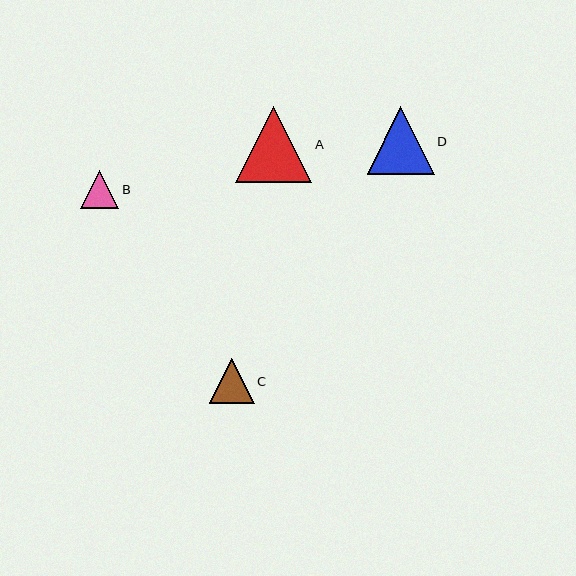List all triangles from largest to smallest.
From largest to smallest: A, D, C, B.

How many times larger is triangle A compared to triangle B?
Triangle A is approximately 2.0 times the size of triangle B.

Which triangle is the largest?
Triangle A is the largest with a size of approximately 76 pixels.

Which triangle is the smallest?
Triangle B is the smallest with a size of approximately 38 pixels.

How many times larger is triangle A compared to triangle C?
Triangle A is approximately 1.7 times the size of triangle C.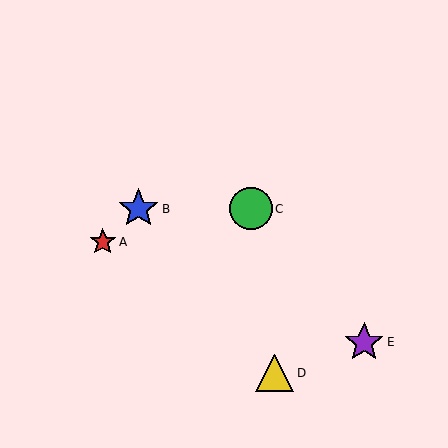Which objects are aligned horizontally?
Objects B, C are aligned horizontally.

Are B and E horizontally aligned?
No, B is at y≈209 and E is at y≈342.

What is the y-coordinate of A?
Object A is at y≈242.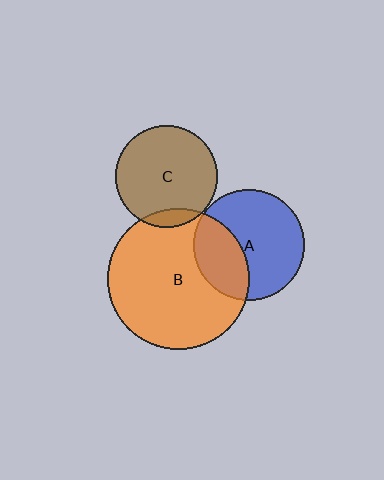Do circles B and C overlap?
Yes.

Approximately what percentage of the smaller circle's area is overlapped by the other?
Approximately 10%.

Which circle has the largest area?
Circle B (orange).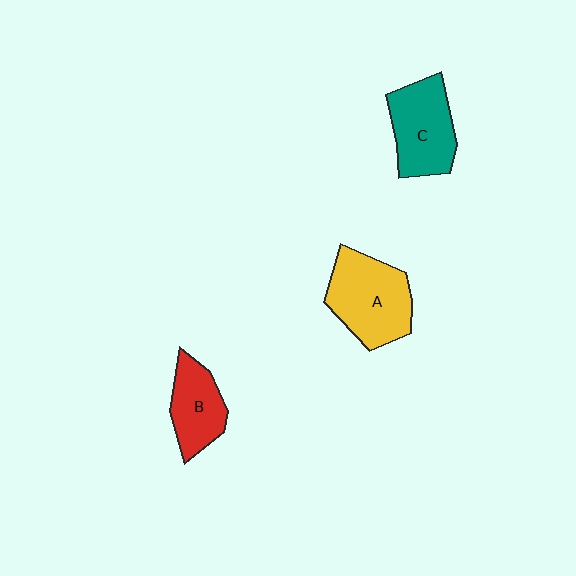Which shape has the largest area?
Shape A (yellow).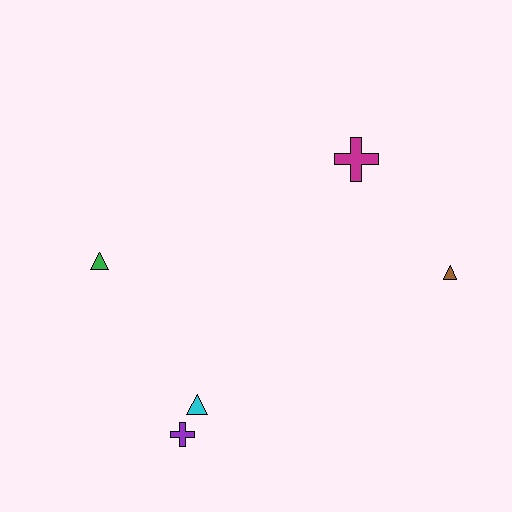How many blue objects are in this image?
There are no blue objects.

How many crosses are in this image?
There are 2 crosses.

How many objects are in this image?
There are 5 objects.